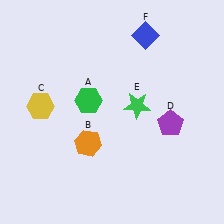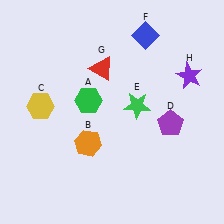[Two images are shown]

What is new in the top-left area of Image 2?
A red triangle (G) was added in the top-left area of Image 2.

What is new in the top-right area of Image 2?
A purple star (H) was added in the top-right area of Image 2.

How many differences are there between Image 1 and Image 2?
There are 2 differences between the two images.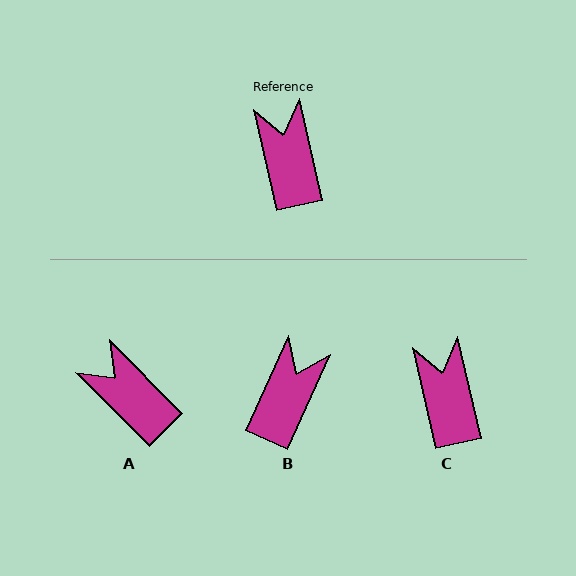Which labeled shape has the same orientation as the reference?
C.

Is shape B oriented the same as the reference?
No, it is off by about 37 degrees.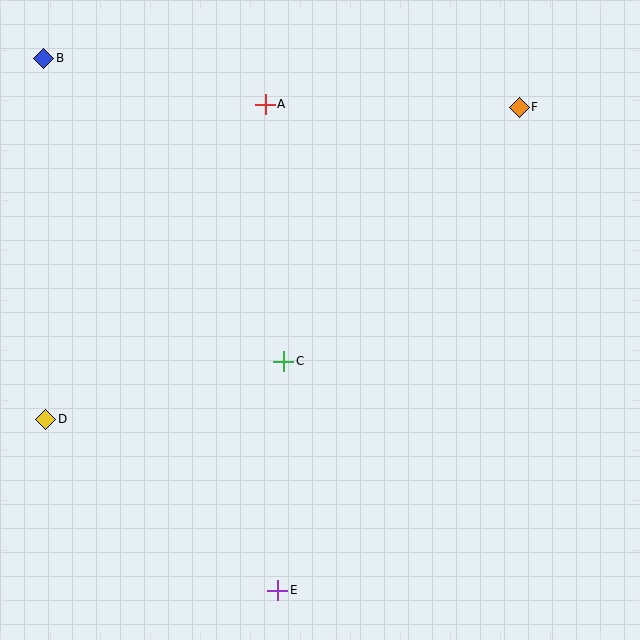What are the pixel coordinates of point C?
Point C is at (284, 361).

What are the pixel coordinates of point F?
Point F is at (519, 107).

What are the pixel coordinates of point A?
Point A is at (265, 104).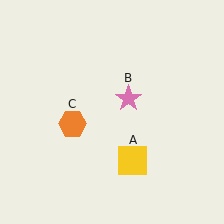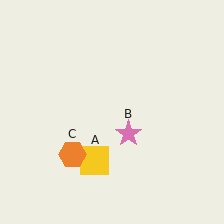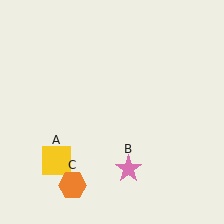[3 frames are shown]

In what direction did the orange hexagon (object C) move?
The orange hexagon (object C) moved down.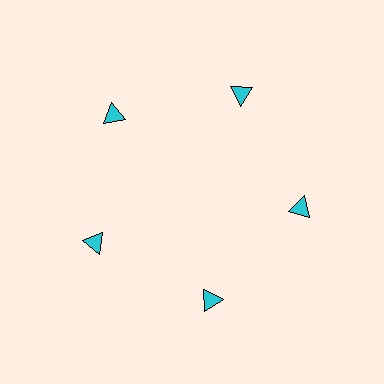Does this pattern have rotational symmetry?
Yes, this pattern has 5-fold rotational symmetry. It looks the same after rotating 72 degrees around the center.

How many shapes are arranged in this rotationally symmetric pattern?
There are 5 shapes, arranged in 5 groups of 1.